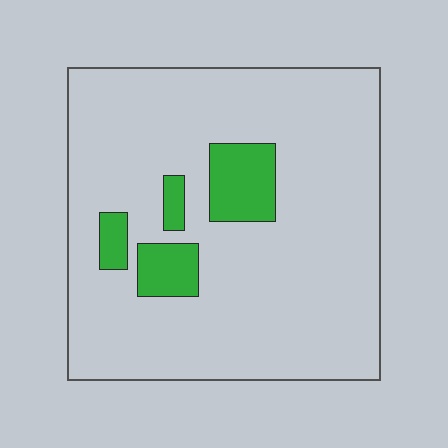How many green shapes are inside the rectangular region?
4.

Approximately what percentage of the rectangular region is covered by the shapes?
Approximately 10%.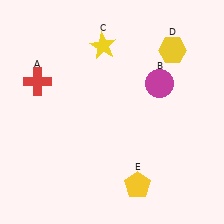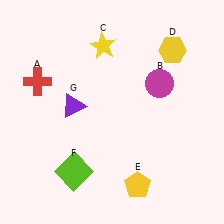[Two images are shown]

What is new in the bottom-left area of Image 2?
A lime square (F) was added in the bottom-left area of Image 2.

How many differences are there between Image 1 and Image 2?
There are 2 differences between the two images.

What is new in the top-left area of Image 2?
A purple triangle (G) was added in the top-left area of Image 2.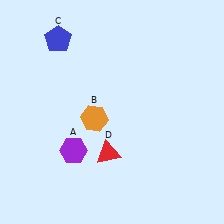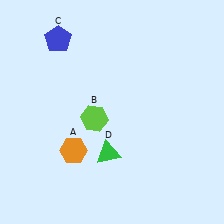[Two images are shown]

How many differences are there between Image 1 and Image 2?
There are 3 differences between the two images.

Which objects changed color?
A changed from purple to orange. B changed from orange to lime. D changed from red to green.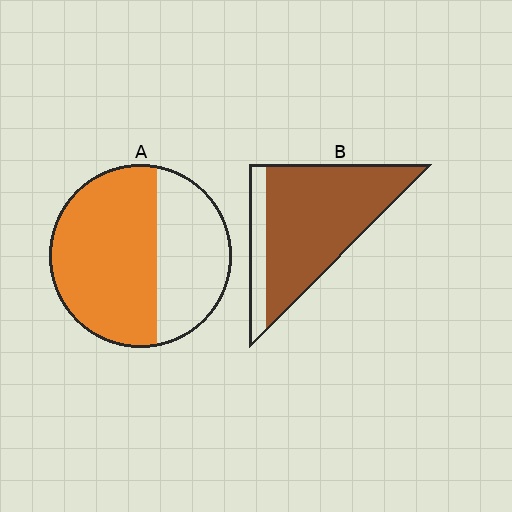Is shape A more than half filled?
Yes.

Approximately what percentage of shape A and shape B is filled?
A is approximately 60% and B is approximately 80%.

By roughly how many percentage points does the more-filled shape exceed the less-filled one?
By roughly 20 percentage points (B over A).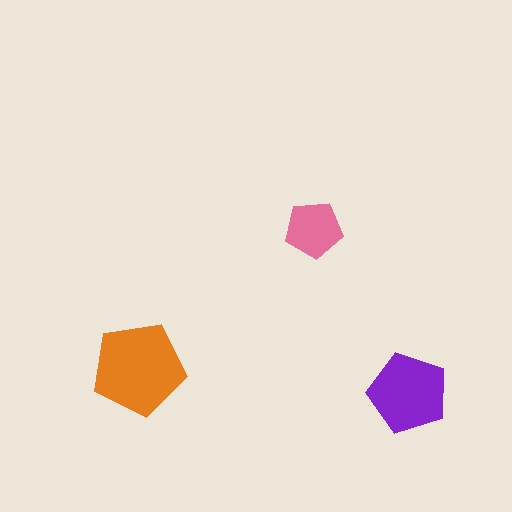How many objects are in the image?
There are 3 objects in the image.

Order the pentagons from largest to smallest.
the orange one, the purple one, the pink one.